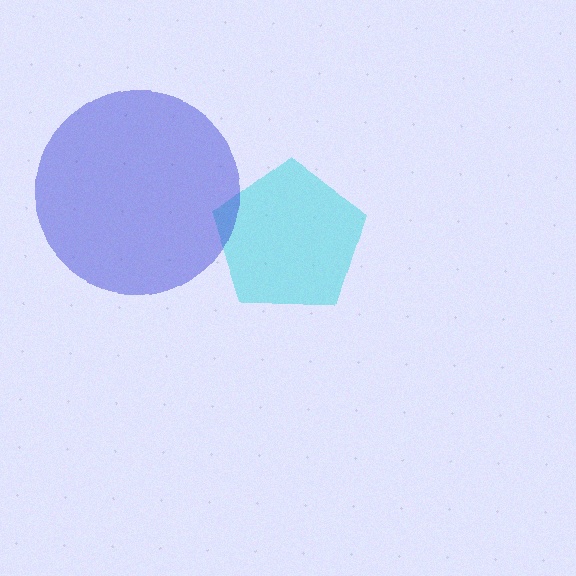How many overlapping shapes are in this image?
There are 2 overlapping shapes in the image.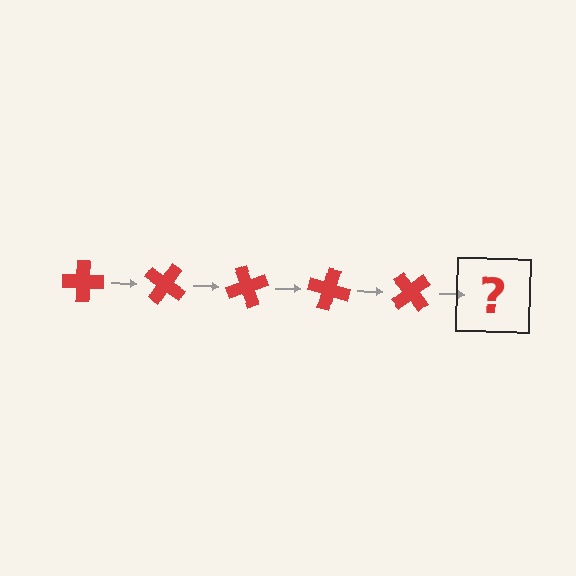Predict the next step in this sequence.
The next step is a red cross rotated 175 degrees.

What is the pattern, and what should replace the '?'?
The pattern is that the cross rotates 35 degrees each step. The '?' should be a red cross rotated 175 degrees.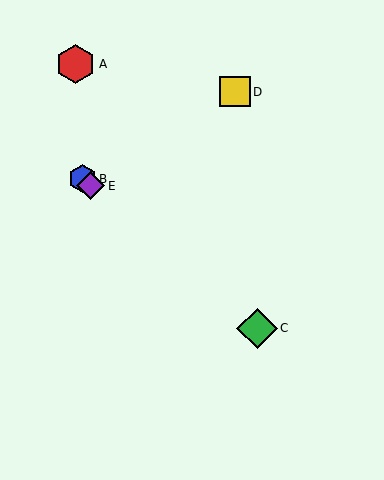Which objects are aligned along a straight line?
Objects B, C, E are aligned along a straight line.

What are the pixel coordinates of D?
Object D is at (235, 92).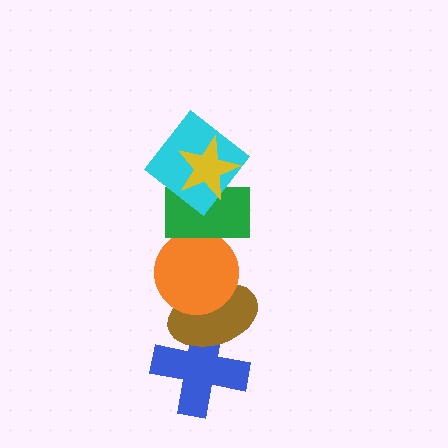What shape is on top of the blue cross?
The brown ellipse is on top of the blue cross.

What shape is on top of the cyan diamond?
The yellow star is on top of the cyan diamond.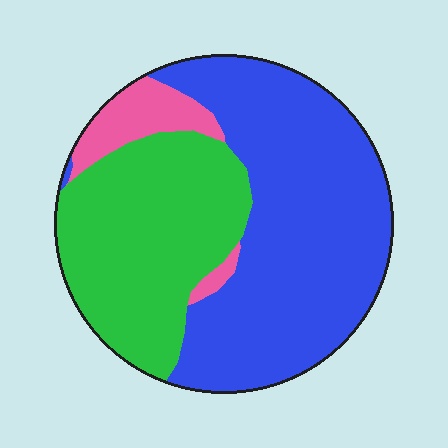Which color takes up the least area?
Pink, at roughly 10%.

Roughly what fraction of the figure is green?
Green covers about 35% of the figure.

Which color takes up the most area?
Blue, at roughly 55%.